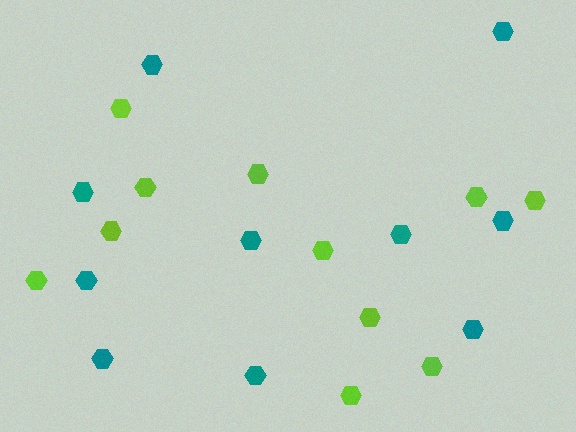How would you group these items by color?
There are 2 groups: one group of teal hexagons (10) and one group of lime hexagons (11).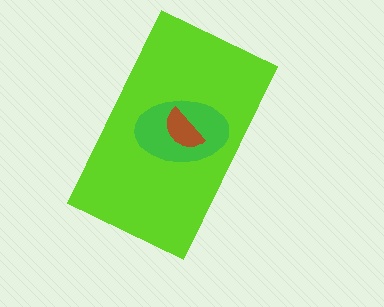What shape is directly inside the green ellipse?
The brown semicircle.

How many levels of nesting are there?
3.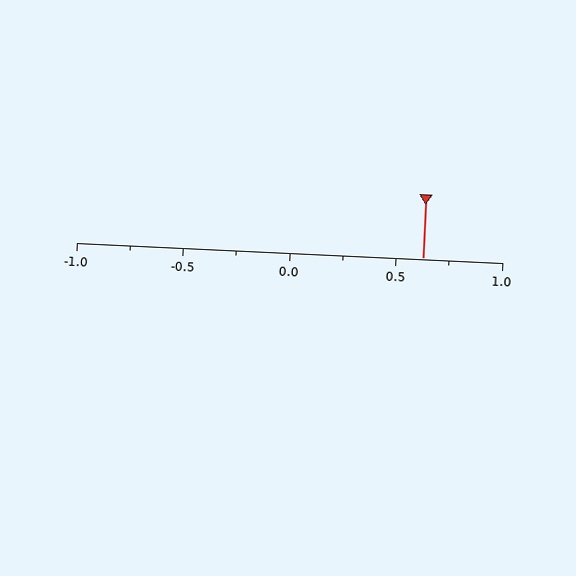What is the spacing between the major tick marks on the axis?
The major ticks are spaced 0.5 apart.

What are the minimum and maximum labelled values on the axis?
The axis runs from -1.0 to 1.0.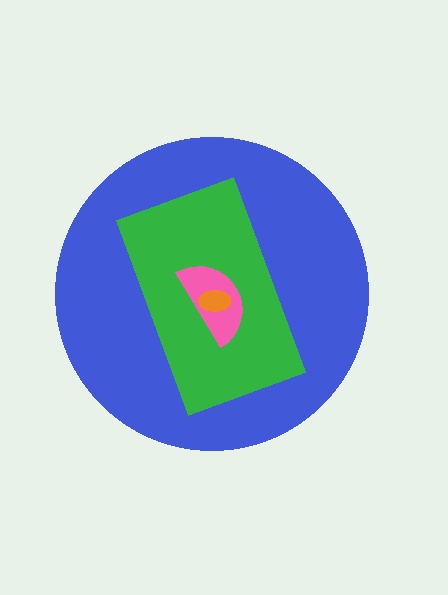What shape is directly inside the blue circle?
The green rectangle.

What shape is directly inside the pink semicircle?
The orange ellipse.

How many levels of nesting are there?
4.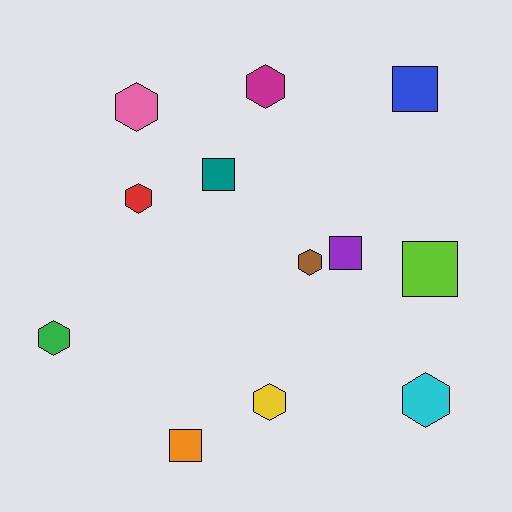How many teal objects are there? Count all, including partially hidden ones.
There is 1 teal object.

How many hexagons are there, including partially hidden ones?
There are 7 hexagons.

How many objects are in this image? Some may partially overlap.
There are 12 objects.